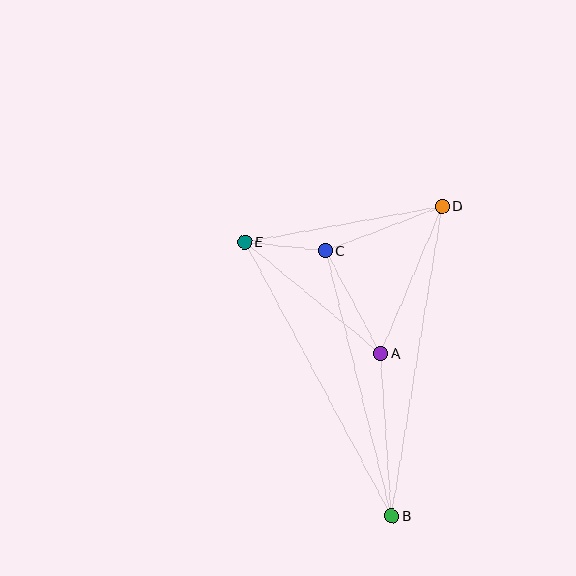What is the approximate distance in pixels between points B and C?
The distance between B and C is approximately 273 pixels.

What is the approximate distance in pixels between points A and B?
The distance between A and B is approximately 163 pixels.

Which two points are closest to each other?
Points C and E are closest to each other.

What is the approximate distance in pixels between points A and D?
The distance between A and D is approximately 159 pixels.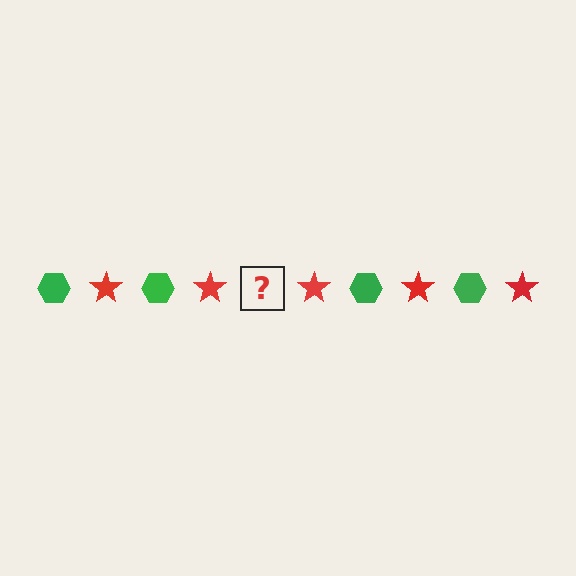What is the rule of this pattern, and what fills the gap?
The rule is that the pattern alternates between green hexagon and red star. The gap should be filled with a green hexagon.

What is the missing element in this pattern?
The missing element is a green hexagon.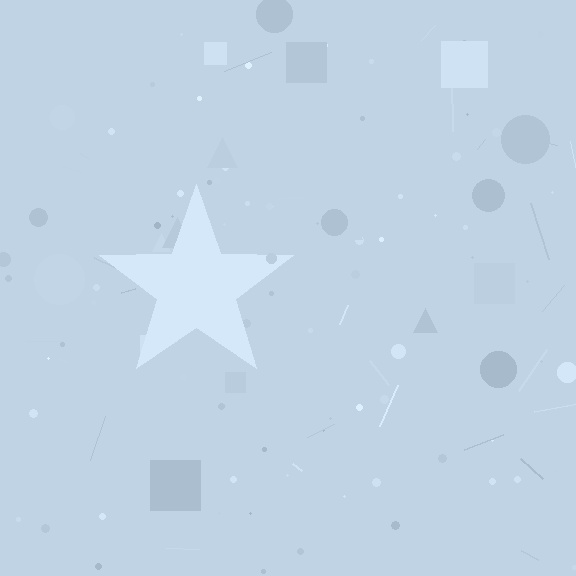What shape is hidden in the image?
A star is hidden in the image.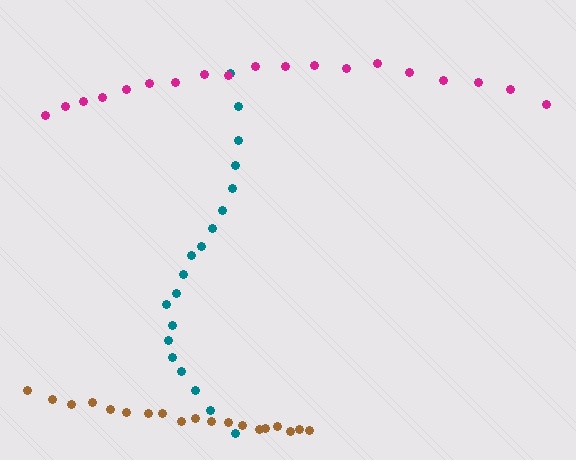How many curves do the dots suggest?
There are 3 distinct paths.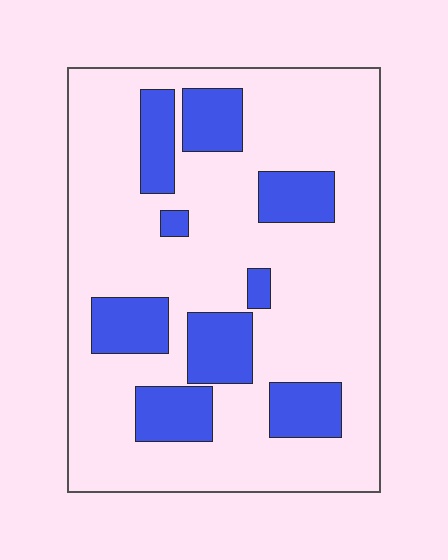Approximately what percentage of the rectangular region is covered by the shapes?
Approximately 25%.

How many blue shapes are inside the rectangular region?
9.